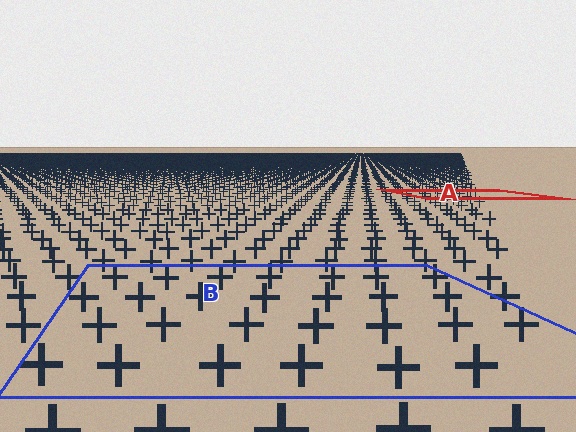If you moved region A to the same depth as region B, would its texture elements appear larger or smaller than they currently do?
They would appear larger. At a closer depth, the same texture elements are projected at a bigger on-screen size.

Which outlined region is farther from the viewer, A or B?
Region A is farther from the viewer — the texture elements inside it appear smaller and more densely packed.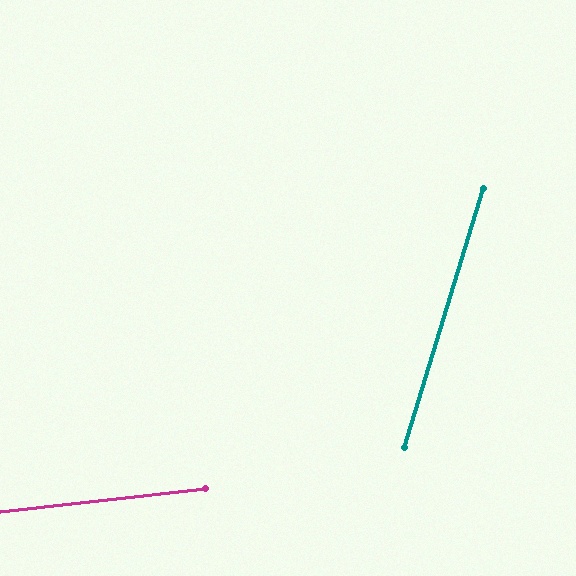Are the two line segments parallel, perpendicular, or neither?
Neither parallel nor perpendicular — they differ by about 67°.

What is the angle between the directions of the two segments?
Approximately 67 degrees.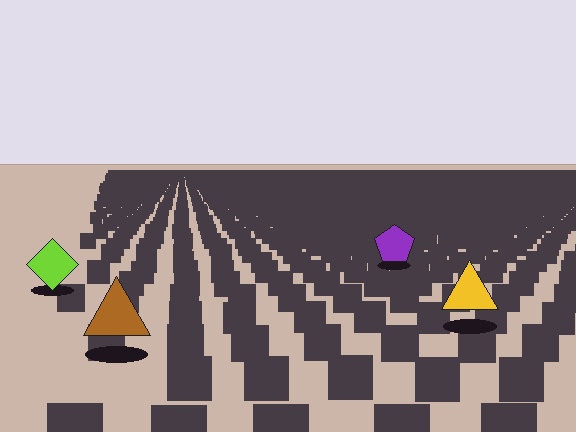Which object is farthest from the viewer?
The purple pentagon is farthest from the viewer. It appears smaller and the ground texture around it is denser.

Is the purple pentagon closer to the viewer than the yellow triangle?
No. The yellow triangle is closer — you can tell from the texture gradient: the ground texture is coarser near it.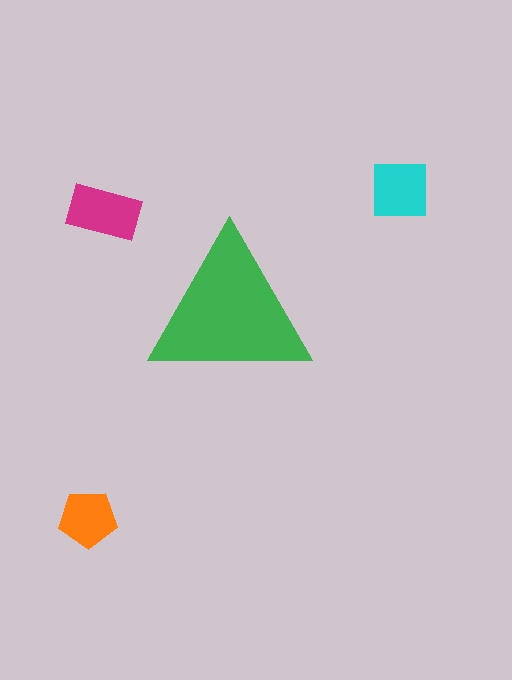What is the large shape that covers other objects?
A green triangle.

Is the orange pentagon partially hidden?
No, the orange pentagon is fully visible.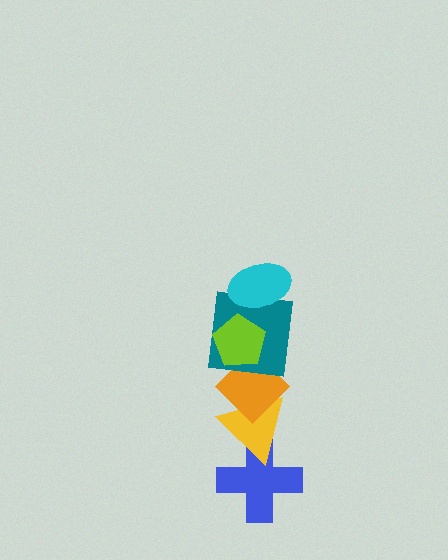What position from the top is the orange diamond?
The orange diamond is 4th from the top.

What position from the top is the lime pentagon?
The lime pentagon is 2nd from the top.